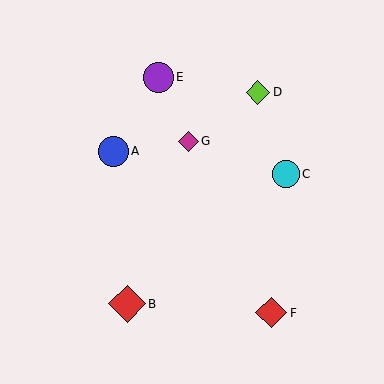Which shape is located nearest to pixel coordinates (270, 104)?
The lime diamond (labeled D) at (258, 92) is nearest to that location.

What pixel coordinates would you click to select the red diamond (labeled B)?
Click at (127, 304) to select the red diamond B.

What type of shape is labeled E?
Shape E is a purple circle.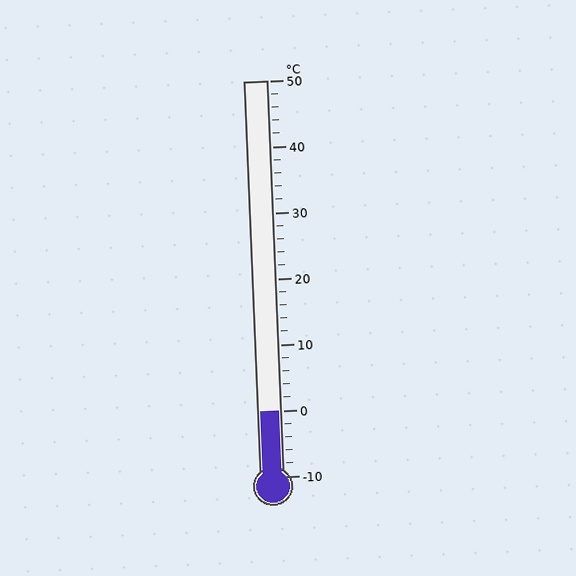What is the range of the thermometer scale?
The thermometer scale ranges from -10°C to 50°C.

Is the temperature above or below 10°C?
The temperature is below 10°C.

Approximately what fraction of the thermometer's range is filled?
The thermometer is filled to approximately 15% of its range.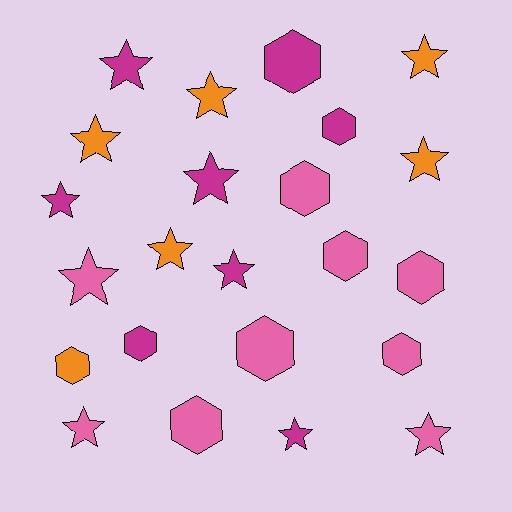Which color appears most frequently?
Pink, with 9 objects.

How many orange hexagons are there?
There is 1 orange hexagon.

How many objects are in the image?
There are 23 objects.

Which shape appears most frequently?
Star, with 13 objects.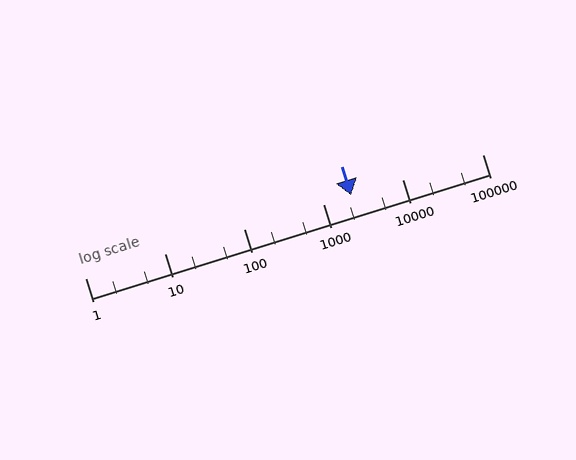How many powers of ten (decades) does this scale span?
The scale spans 5 decades, from 1 to 100000.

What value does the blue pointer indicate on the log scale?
The pointer indicates approximately 2200.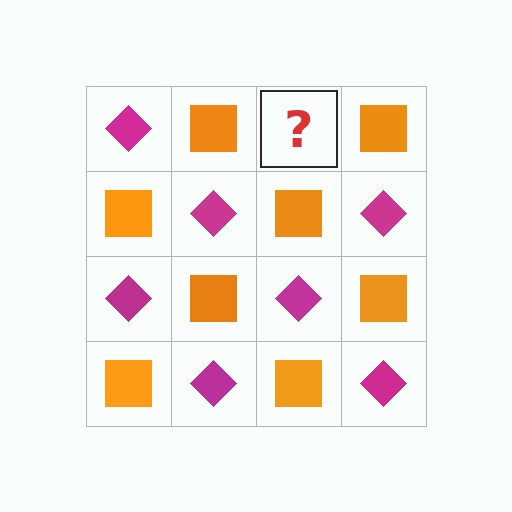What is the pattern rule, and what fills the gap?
The rule is that it alternates magenta diamond and orange square in a checkerboard pattern. The gap should be filled with a magenta diamond.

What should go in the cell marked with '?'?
The missing cell should contain a magenta diamond.